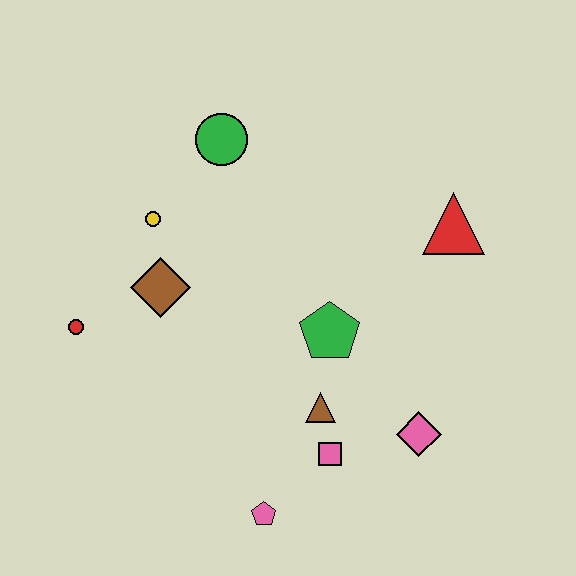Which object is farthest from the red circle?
The red triangle is farthest from the red circle.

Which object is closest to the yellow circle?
The brown diamond is closest to the yellow circle.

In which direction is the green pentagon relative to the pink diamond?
The green pentagon is above the pink diamond.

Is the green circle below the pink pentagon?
No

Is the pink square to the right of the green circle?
Yes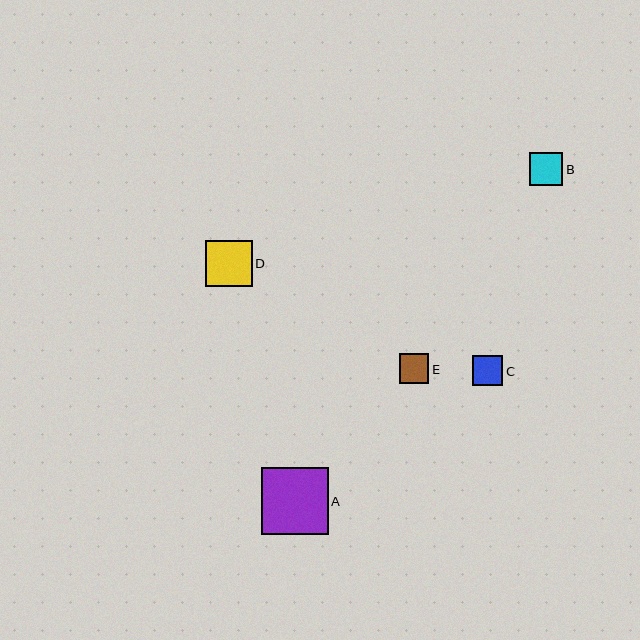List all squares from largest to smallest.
From largest to smallest: A, D, B, C, E.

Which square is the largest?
Square A is the largest with a size of approximately 67 pixels.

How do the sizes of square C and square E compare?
Square C and square E are approximately the same size.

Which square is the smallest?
Square E is the smallest with a size of approximately 29 pixels.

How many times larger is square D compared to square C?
Square D is approximately 1.6 times the size of square C.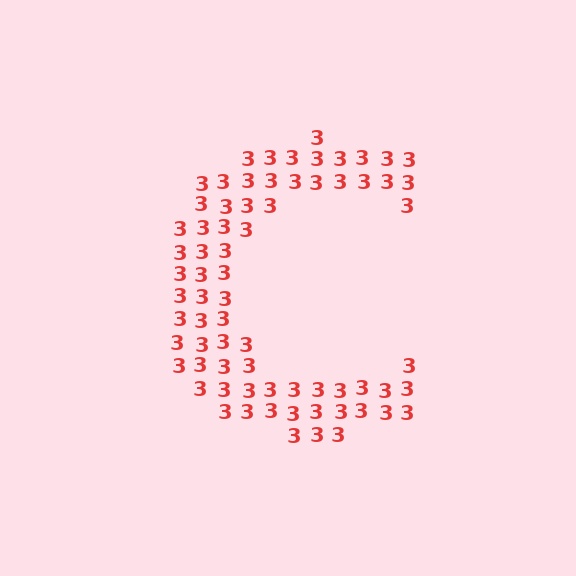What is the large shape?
The large shape is the letter C.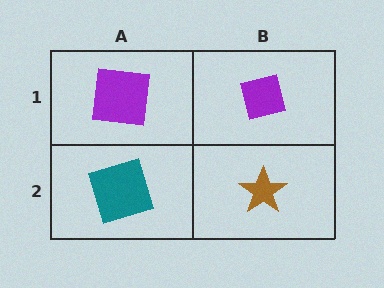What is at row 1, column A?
A purple square.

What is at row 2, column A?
A teal square.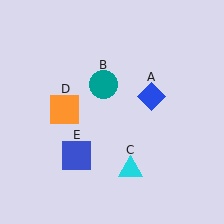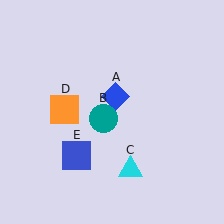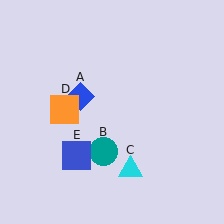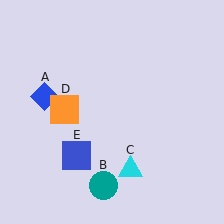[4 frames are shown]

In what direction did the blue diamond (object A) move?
The blue diamond (object A) moved left.